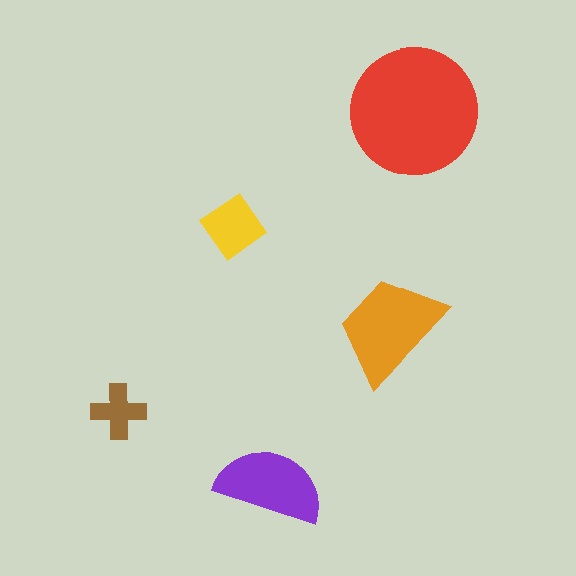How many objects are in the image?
There are 5 objects in the image.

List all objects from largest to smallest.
The red circle, the orange trapezoid, the purple semicircle, the yellow diamond, the brown cross.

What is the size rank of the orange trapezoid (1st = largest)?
2nd.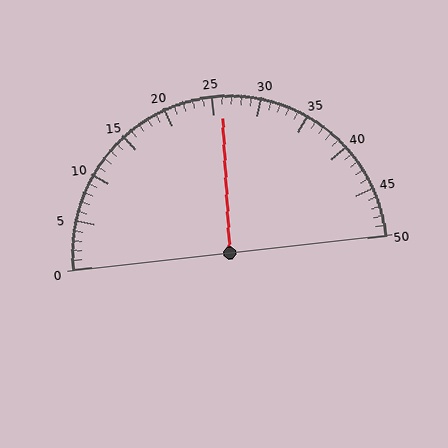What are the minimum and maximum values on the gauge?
The gauge ranges from 0 to 50.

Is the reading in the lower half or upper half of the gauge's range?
The reading is in the upper half of the range (0 to 50).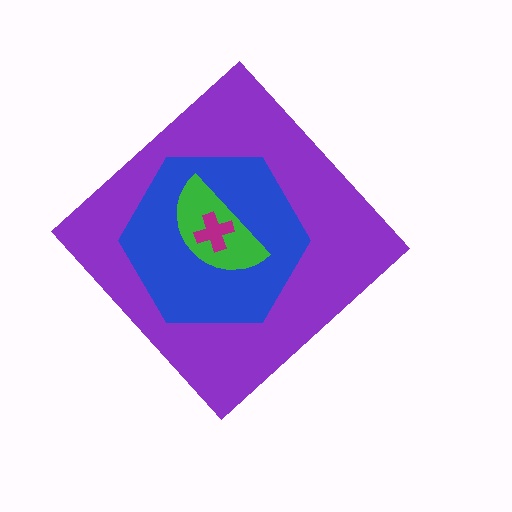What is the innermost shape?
The magenta cross.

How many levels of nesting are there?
4.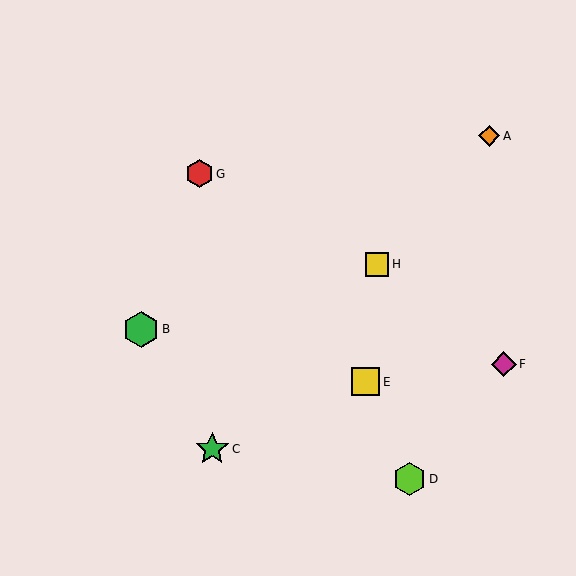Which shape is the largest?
The green hexagon (labeled B) is the largest.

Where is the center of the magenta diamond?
The center of the magenta diamond is at (504, 364).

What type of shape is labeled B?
Shape B is a green hexagon.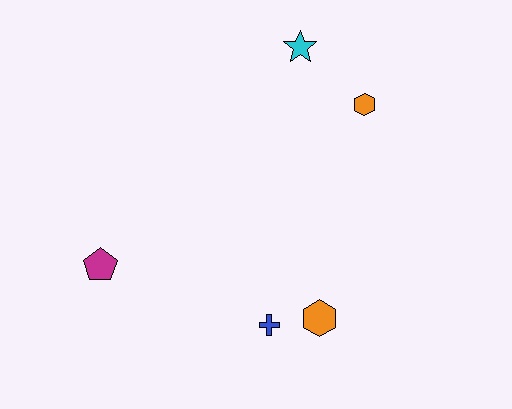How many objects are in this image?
There are 5 objects.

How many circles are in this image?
There are no circles.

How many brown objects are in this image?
There are no brown objects.